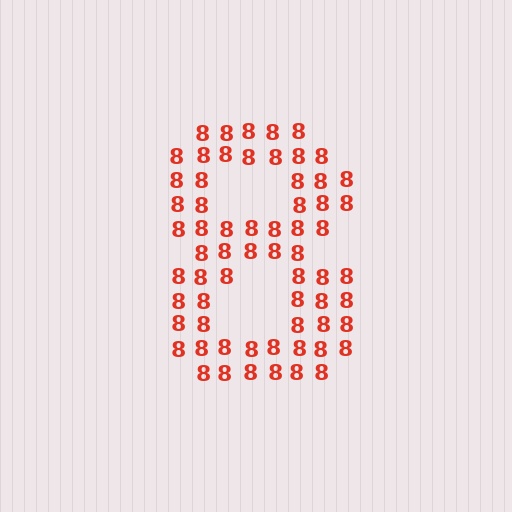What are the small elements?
The small elements are digit 8's.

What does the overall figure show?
The overall figure shows the digit 8.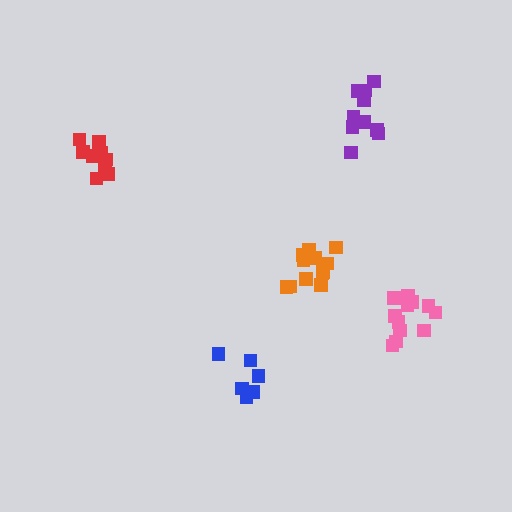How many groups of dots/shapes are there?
There are 5 groups.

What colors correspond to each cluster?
The clusters are colored: purple, pink, blue, orange, red.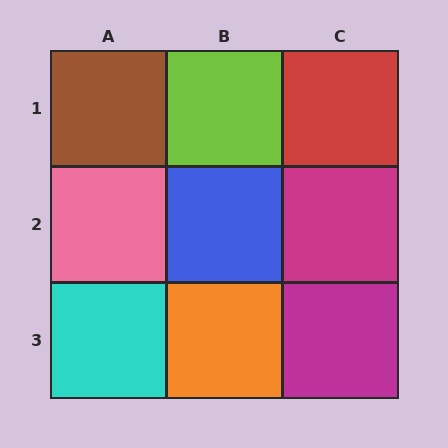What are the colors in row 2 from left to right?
Pink, blue, magenta.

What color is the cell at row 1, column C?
Red.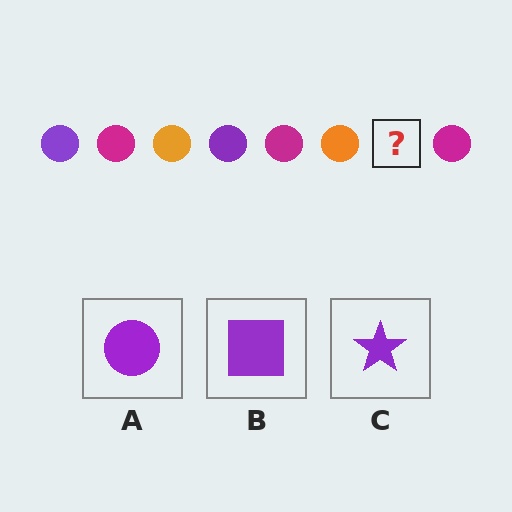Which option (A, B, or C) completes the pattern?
A.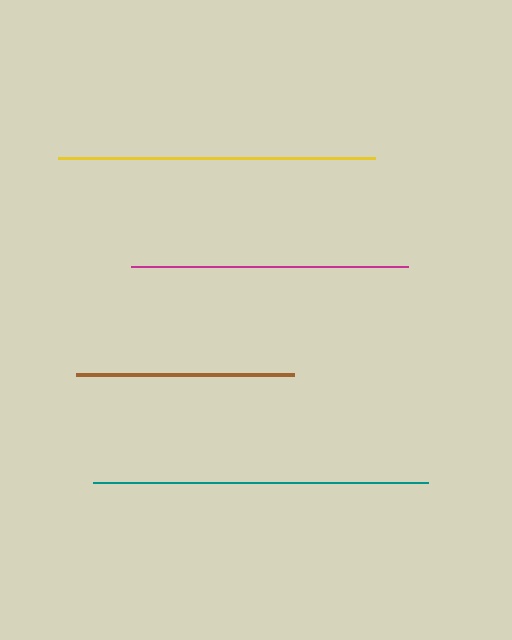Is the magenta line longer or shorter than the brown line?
The magenta line is longer than the brown line.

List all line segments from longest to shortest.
From longest to shortest: teal, yellow, magenta, brown.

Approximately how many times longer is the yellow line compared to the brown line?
The yellow line is approximately 1.5 times the length of the brown line.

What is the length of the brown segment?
The brown segment is approximately 218 pixels long.